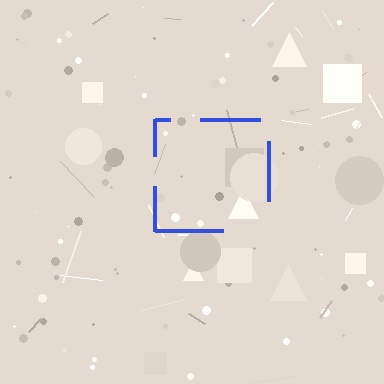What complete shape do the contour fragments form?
The contour fragments form a square.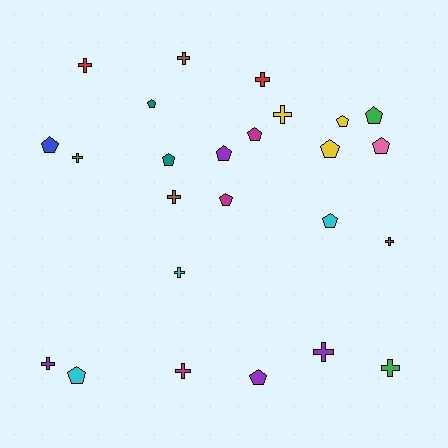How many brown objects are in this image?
There are 3 brown objects.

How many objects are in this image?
There are 25 objects.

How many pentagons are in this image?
There are 13 pentagons.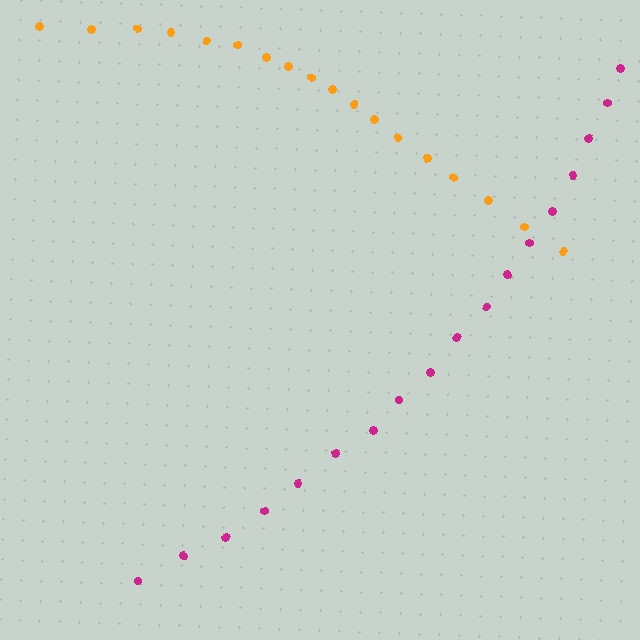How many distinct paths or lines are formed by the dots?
There are 2 distinct paths.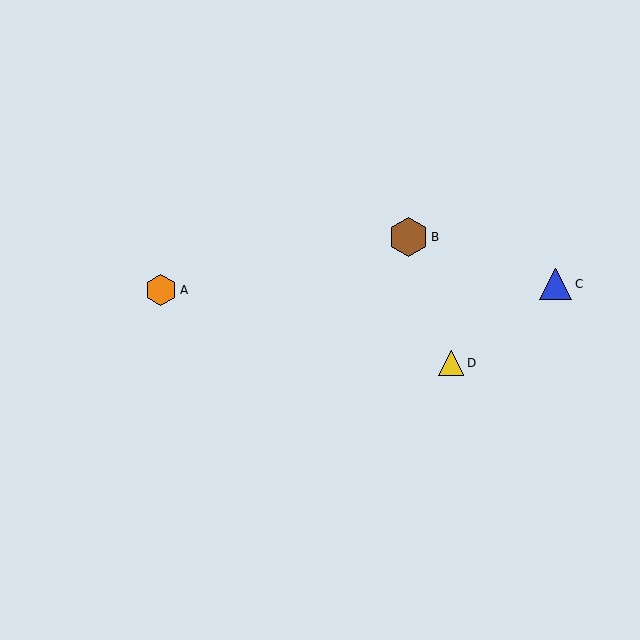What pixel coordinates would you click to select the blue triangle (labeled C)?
Click at (556, 284) to select the blue triangle C.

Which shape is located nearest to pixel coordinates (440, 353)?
The yellow triangle (labeled D) at (451, 363) is nearest to that location.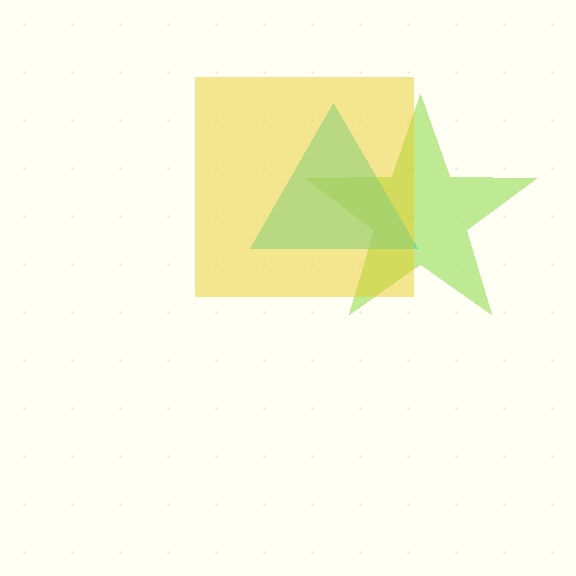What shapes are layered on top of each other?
The layered shapes are: a lime star, a cyan triangle, a yellow square.